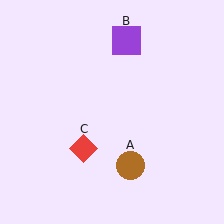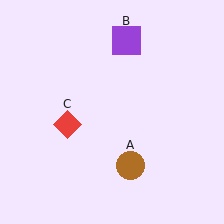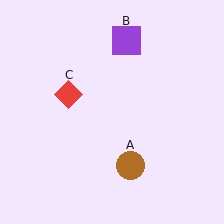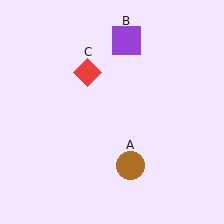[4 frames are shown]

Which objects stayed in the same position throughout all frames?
Brown circle (object A) and purple square (object B) remained stationary.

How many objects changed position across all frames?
1 object changed position: red diamond (object C).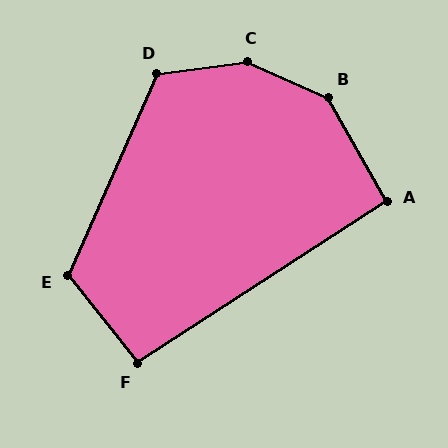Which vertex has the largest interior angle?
C, at approximately 148 degrees.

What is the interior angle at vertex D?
Approximately 122 degrees (obtuse).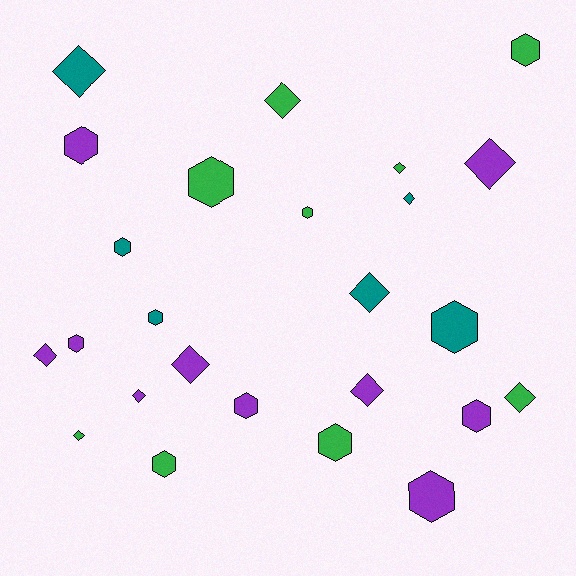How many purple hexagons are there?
There are 5 purple hexagons.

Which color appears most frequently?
Purple, with 10 objects.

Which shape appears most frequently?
Hexagon, with 13 objects.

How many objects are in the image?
There are 25 objects.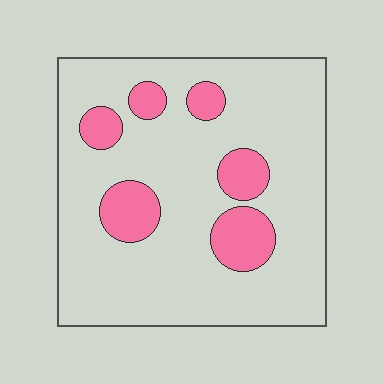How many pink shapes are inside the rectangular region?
6.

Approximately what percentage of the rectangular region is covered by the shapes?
Approximately 15%.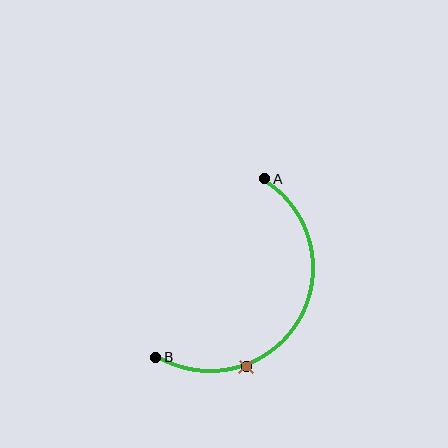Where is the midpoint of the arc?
The arc midpoint is the point on the curve farthest from the straight line joining A and B. It sits to the right of that line.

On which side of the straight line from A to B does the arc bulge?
The arc bulges to the right of the straight line connecting A and B.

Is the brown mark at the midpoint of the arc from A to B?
No. The brown mark lies on the arc but is closer to endpoint B. The arc midpoint would be at the point on the curve equidistant along the arc from both A and B.